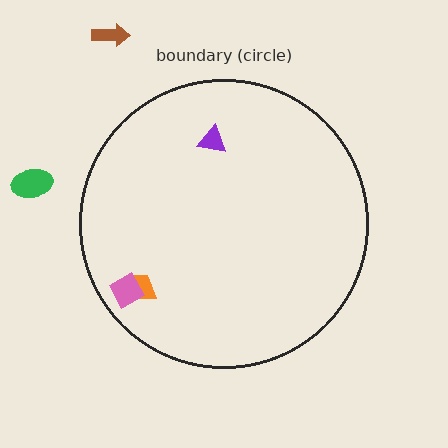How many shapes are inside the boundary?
3 inside, 2 outside.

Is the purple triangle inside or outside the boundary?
Inside.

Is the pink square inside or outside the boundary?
Inside.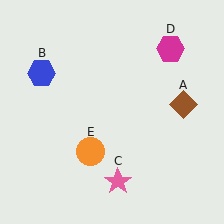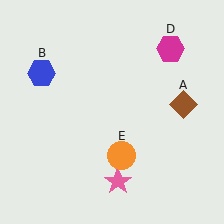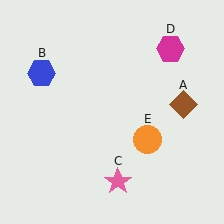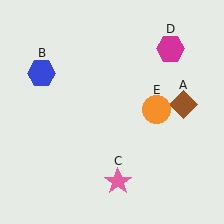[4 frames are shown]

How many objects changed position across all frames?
1 object changed position: orange circle (object E).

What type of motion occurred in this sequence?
The orange circle (object E) rotated counterclockwise around the center of the scene.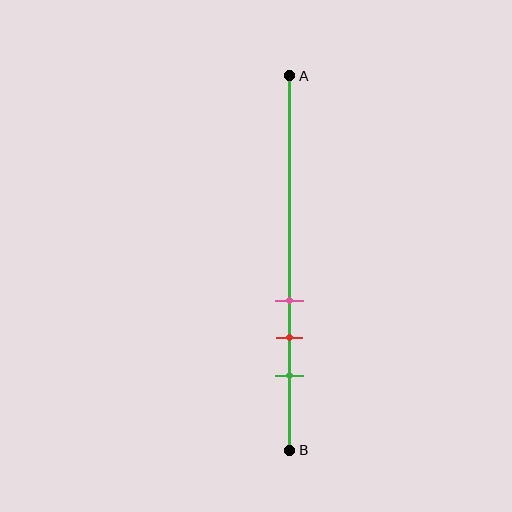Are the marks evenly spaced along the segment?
Yes, the marks are approximately evenly spaced.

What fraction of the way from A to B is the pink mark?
The pink mark is approximately 60% (0.6) of the way from A to B.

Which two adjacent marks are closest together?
The pink and red marks are the closest adjacent pair.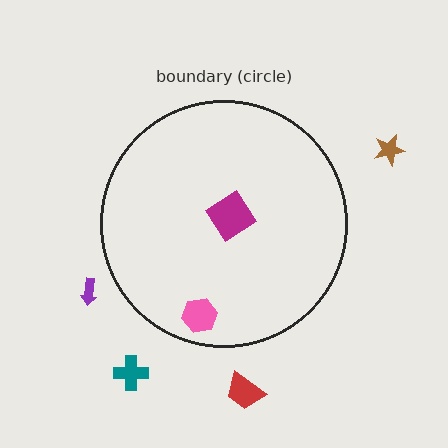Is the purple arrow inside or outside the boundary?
Outside.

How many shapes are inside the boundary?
2 inside, 4 outside.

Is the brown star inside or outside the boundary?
Outside.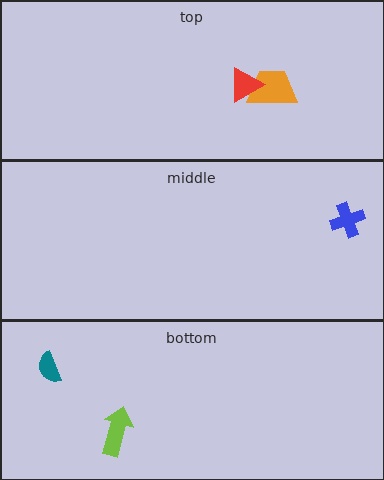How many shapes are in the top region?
2.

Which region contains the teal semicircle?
The bottom region.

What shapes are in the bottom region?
The teal semicircle, the lime arrow.